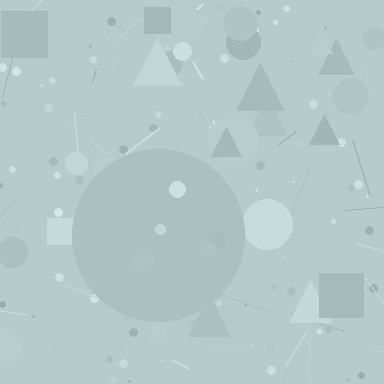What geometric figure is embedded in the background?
A circle is embedded in the background.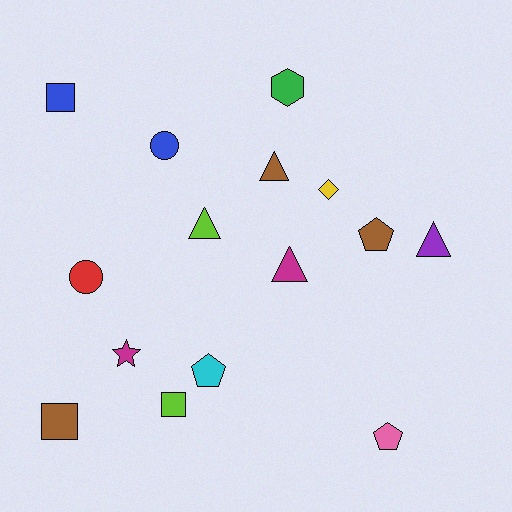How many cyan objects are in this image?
There is 1 cyan object.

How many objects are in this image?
There are 15 objects.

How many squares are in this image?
There are 3 squares.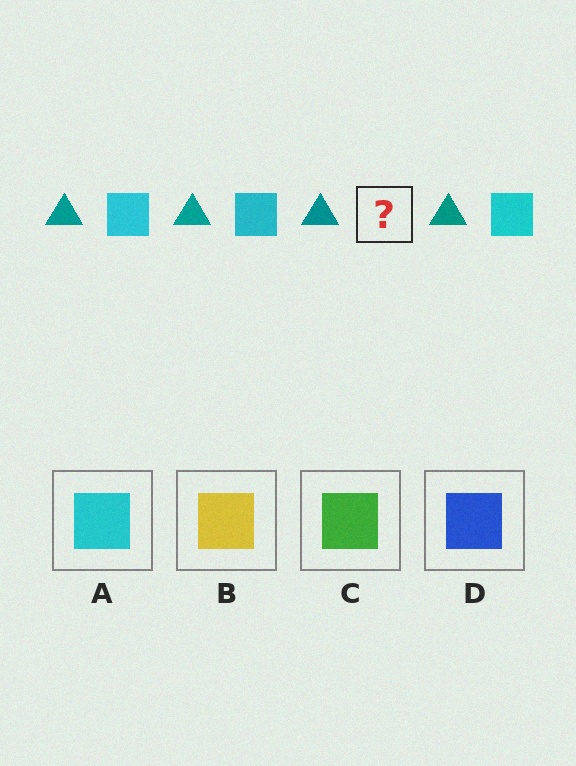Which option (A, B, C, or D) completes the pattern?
A.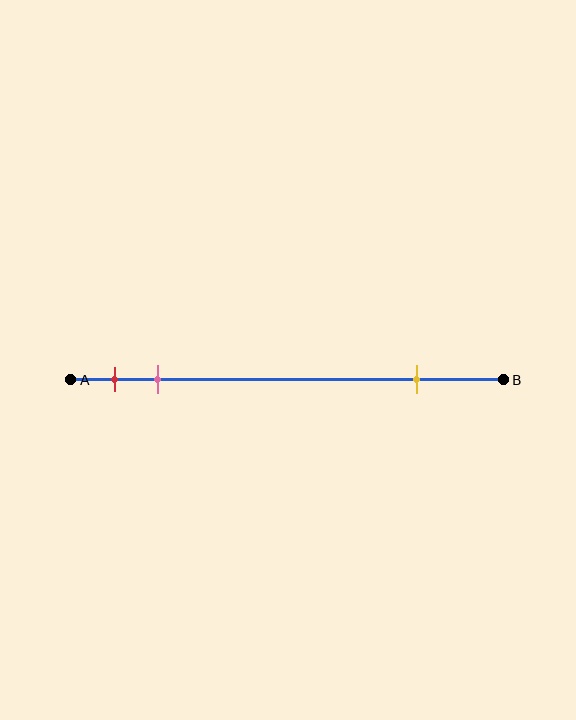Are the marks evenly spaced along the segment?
No, the marks are not evenly spaced.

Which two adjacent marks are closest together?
The red and pink marks are the closest adjacent pair.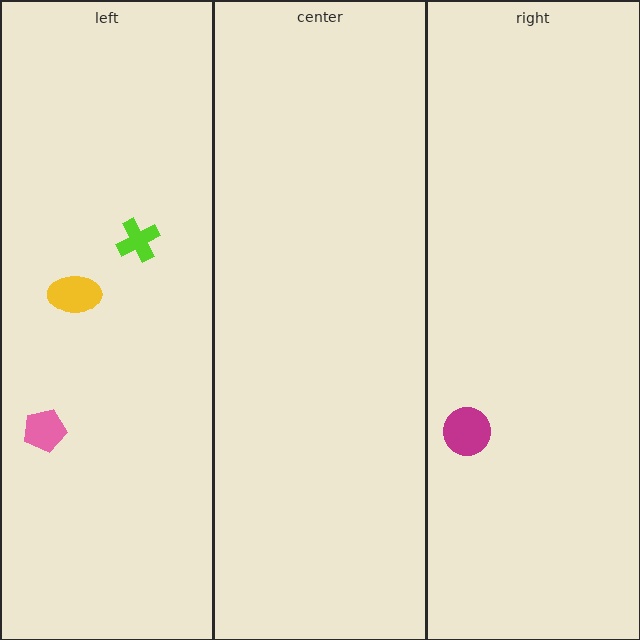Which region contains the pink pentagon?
The left region.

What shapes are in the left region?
The lime cross, the yellow ellipse, the pink pentagon.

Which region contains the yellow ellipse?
The left region.